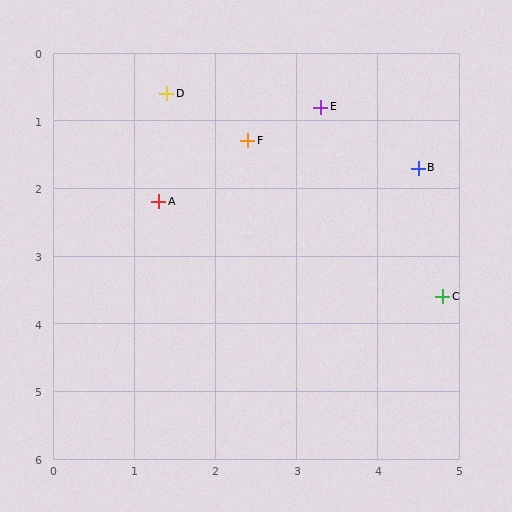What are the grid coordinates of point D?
Point D is at approximately (1.4, 0.6).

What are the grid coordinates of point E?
Point E is at approximately (3.3, 0.8).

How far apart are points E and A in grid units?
Points E and A are about 2.4 grid units apart.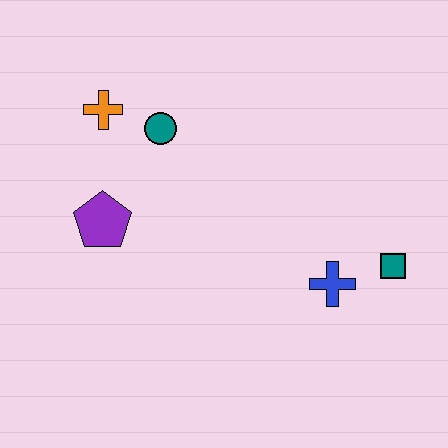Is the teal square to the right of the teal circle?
Yes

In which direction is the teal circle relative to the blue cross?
The teal circle is to the left of the blue cross.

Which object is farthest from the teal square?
The orange cross is farthest from the teal square.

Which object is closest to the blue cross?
The teal square is closest to the blue cross.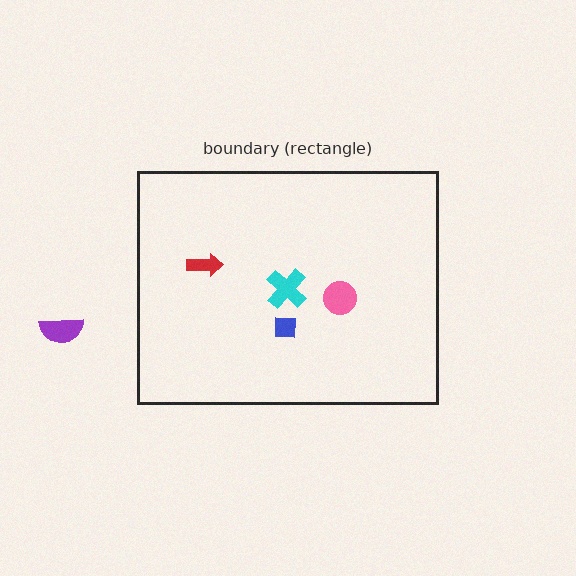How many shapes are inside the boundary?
4 inside, 1 outside.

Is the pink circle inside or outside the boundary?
Inside.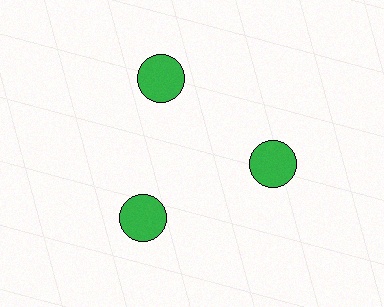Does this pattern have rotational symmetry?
Yes, this pattern has 3-fold rotational symmetry. It looks the same after rotating 120 degrees around the center.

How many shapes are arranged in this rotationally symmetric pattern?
There are 3 shapes, arranged in 3 groups of 1.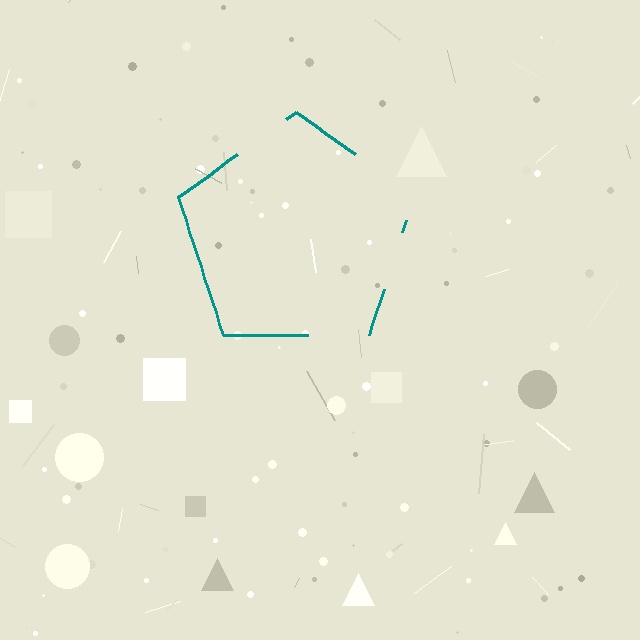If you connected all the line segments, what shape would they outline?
They would outline a pentagon.